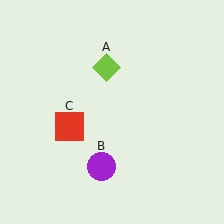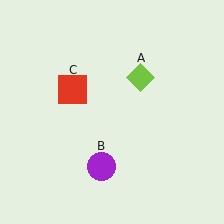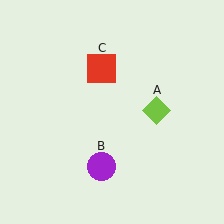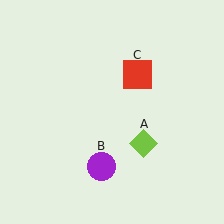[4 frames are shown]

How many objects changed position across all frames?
2 objects changed position: lime diamond (object A), red square (object C).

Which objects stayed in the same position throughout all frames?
Purple circle (object B) remained stationary.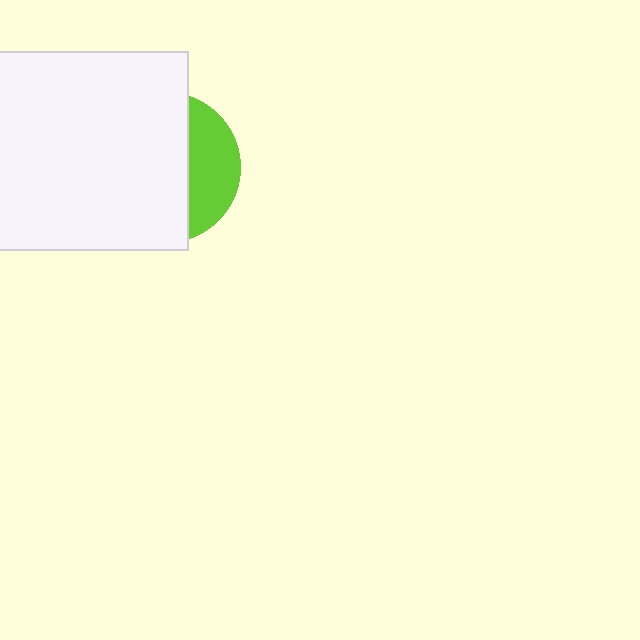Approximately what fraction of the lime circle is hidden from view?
Roughly 70% of the lime circle is hidden behind the white rectangle.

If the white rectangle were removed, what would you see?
You would see the complete lime circle.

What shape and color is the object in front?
The object in front is a white rectangle.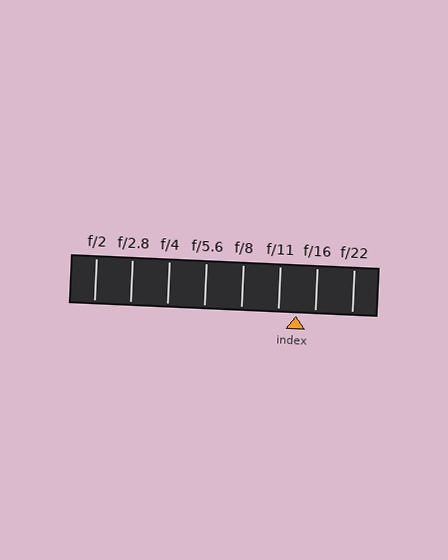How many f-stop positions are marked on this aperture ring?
There are 8 f-stop positions marked.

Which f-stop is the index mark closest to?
The index mark is closest to f/11.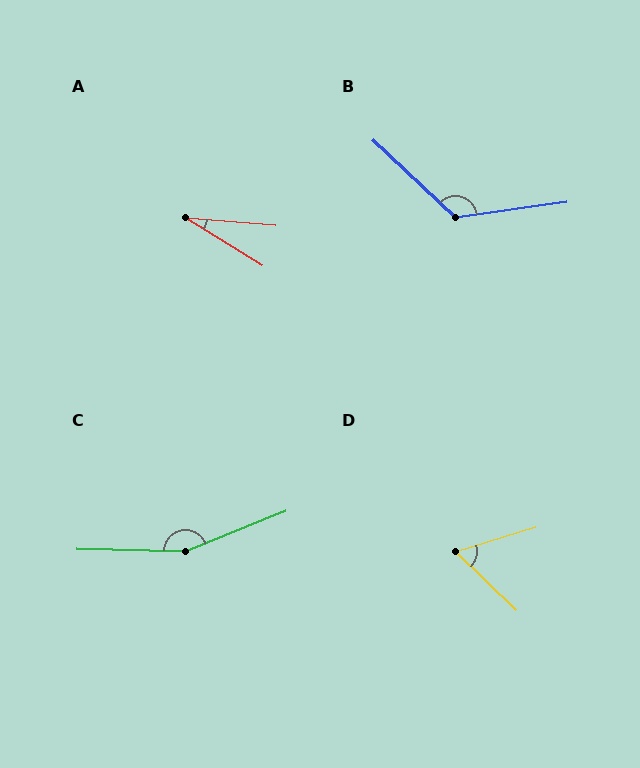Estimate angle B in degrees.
Approximately 129 degrees.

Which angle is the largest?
C, at approximately 157 degrees.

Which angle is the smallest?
A, at approximately 27 degrees.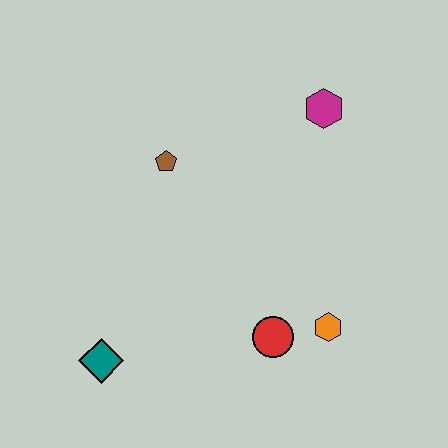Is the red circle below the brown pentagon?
Yes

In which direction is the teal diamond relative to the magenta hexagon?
The teal diamond is below the magenta hexagon.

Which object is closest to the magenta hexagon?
The brown pentagon is closest to the magenta hexagon.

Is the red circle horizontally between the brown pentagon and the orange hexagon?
Yes